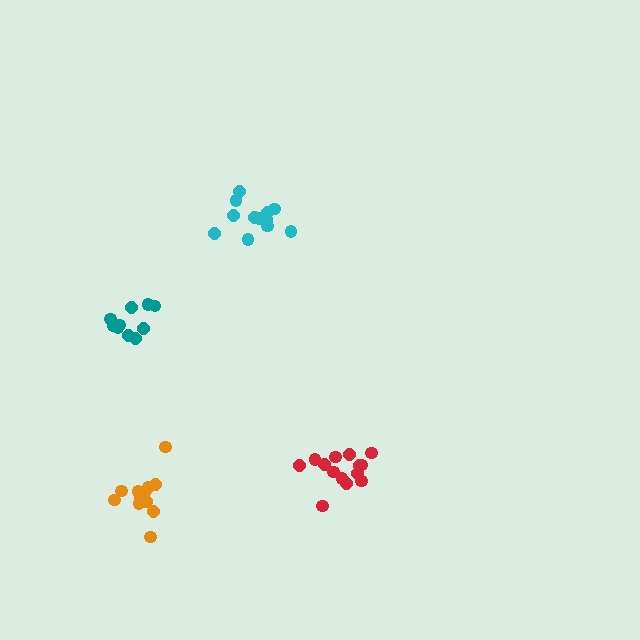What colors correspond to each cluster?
The clusters are colored: cyan, orange, teal, red.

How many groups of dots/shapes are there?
There are 4 groups.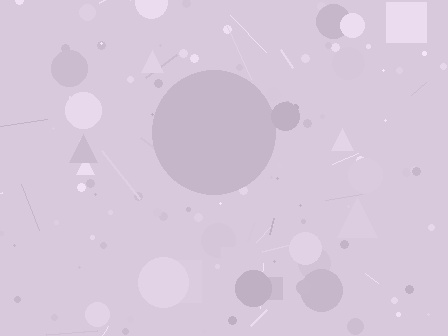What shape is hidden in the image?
A circle is hidden in the image.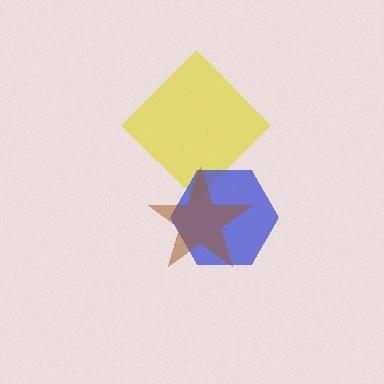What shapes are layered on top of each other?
The layered shapes are: a yellow diamond, a blue hexagon, a brown star.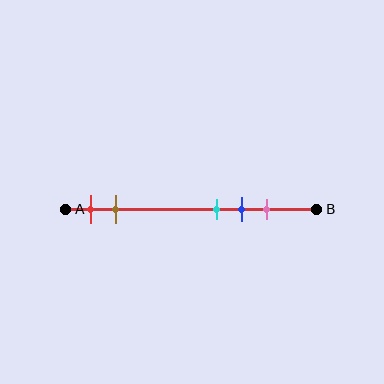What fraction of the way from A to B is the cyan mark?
The cyan mark is approximately 60% (0.6) of the way from A to B.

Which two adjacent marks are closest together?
The cyan and blue marks are the closest adjacent pair.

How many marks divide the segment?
There are 5 marks dividing the segment.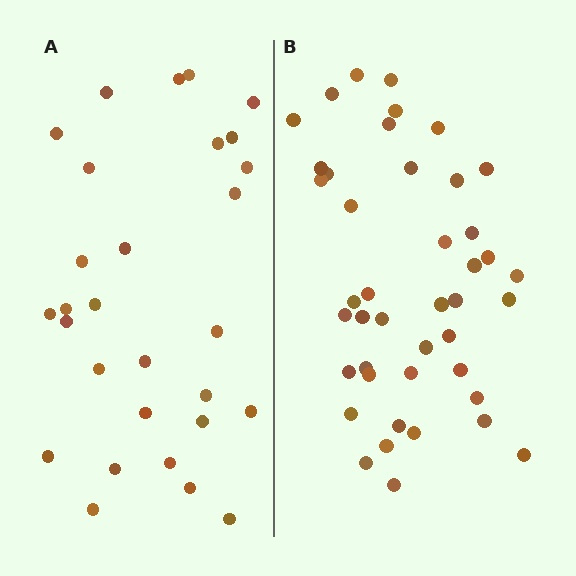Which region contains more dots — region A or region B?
Region B (the right region) has more dots.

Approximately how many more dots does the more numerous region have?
Region B has approximately 15 more dots than region A.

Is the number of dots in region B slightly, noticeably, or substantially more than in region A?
Region B has substantially more. The ratio is roughly 1.5 to 1.